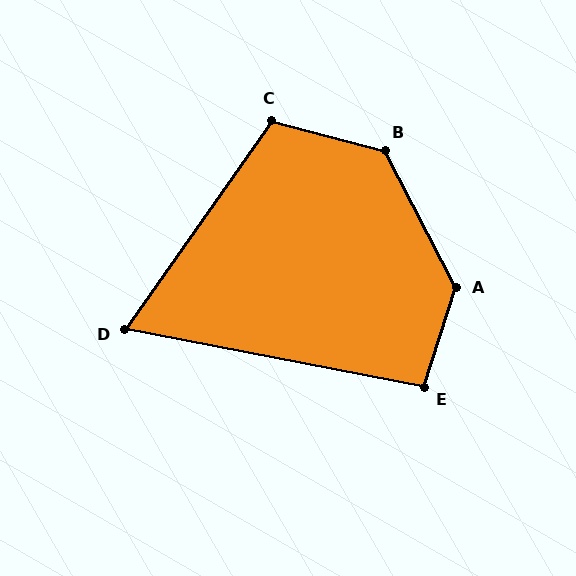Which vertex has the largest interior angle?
A, at approximately 135 degrees.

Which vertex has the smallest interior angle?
D, at approximately 66 degrees.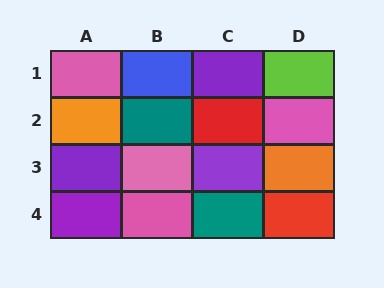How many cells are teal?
2 cells are teal.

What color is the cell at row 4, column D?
Red.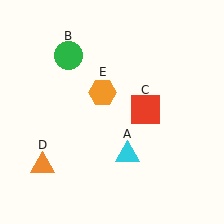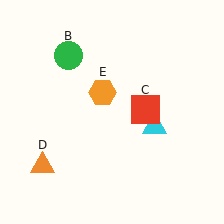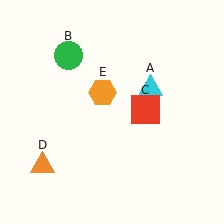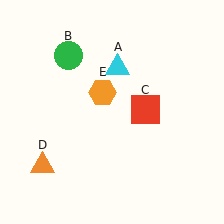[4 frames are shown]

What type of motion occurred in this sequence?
The cyan triangle (object A) rotated counterclockwise around the center of the scene.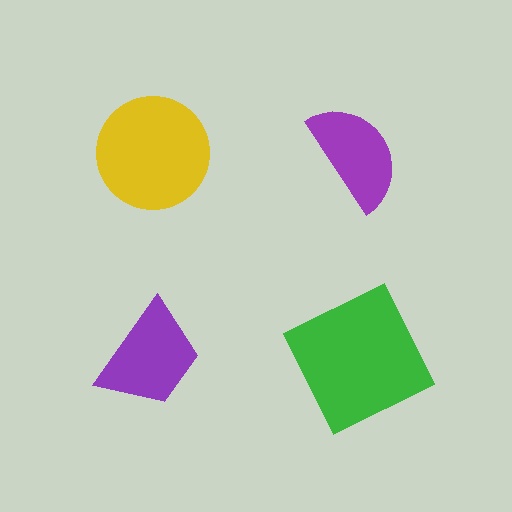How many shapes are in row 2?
2 shapes.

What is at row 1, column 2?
A purple semicircle.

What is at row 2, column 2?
A green square.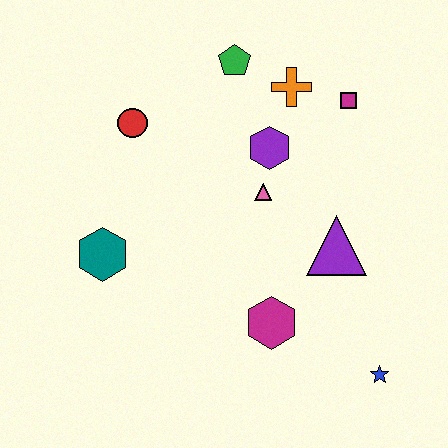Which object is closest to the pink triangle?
The purple hexagon is closest to the pink triangle.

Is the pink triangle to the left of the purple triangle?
Yes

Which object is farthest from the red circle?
The blue star is farthest from the red circle.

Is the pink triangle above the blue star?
Yes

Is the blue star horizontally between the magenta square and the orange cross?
No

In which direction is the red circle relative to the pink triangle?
The red circle is to the left of the pink triangle.